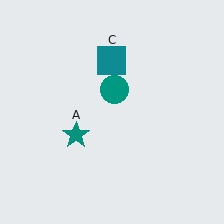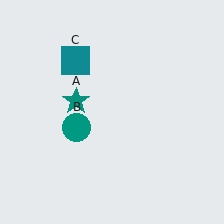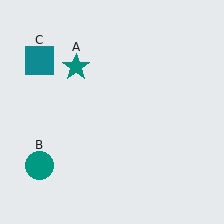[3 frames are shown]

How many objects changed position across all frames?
3 objects changed position: teal star (object A), teal circle (object B), teal square (object C).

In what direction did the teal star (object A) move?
The teal star (object A) moved up.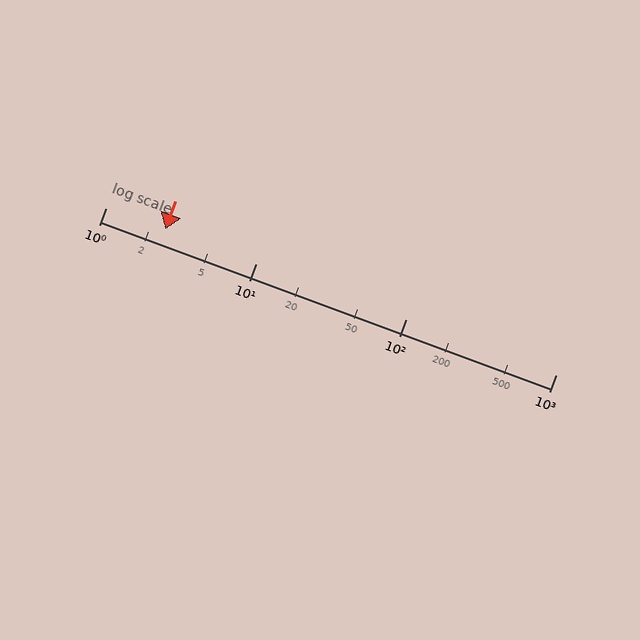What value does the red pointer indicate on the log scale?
The pointer indicates approximately 2.5.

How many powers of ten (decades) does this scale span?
The scale spans 3 decades, from 1 to 1000.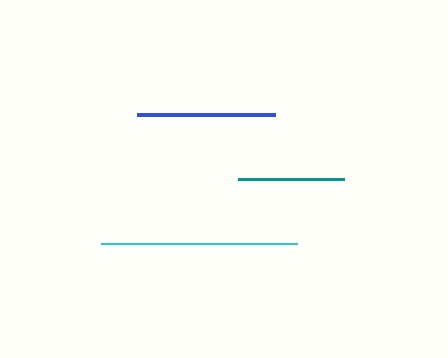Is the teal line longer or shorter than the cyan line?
The cyan line is longer than the teal line.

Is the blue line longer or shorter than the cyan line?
The cyan line is longer than the blue line.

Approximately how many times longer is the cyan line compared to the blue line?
The cyan line is approximately 1.4 times the length of the blue line.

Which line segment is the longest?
The cyan line is the longest at approximately 195 pixels.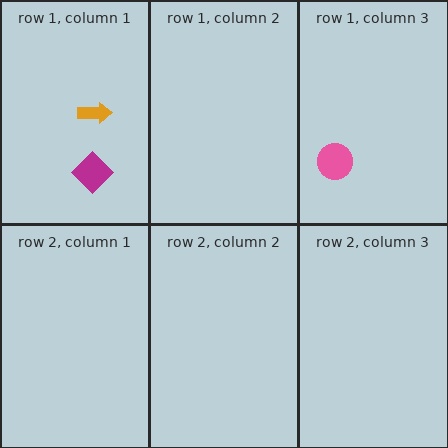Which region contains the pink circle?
The row 1, column 3 region.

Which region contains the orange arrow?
The row 1, column 1 region.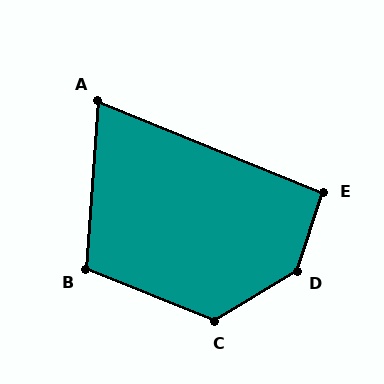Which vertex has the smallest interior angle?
A, at approximately 72 degrees.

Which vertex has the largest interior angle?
D, at approximately 140 degrees.